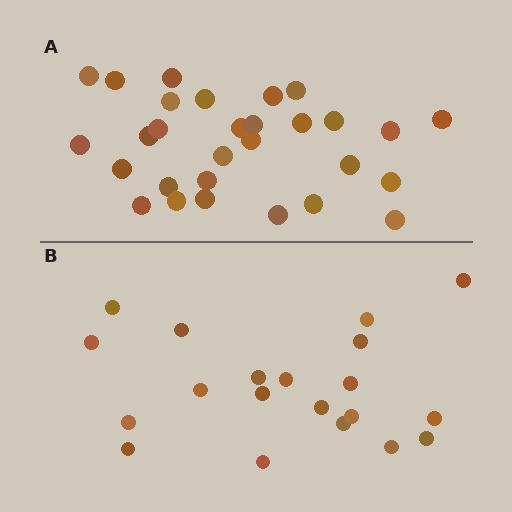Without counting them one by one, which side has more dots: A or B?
Region A (the top region) has more dots.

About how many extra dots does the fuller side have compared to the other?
Region A has roughly 8 or so more dots than region B.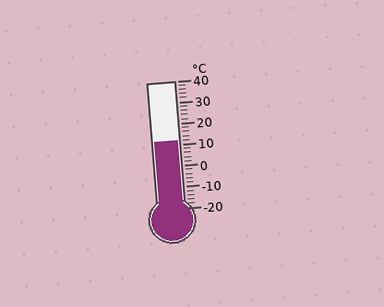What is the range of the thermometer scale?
The thermometer scale ranges from -20°C to 40°C.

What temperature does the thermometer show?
The thermometer shows approximately 12°C.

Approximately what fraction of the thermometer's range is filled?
The thermometer is filled to approximately 55% of its range.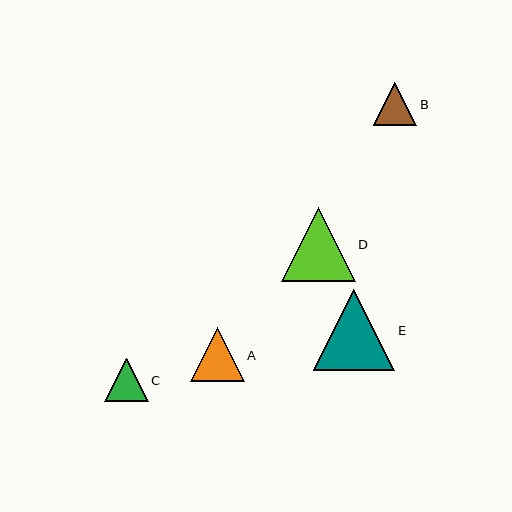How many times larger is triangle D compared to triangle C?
Triangle D is approximately 1.7 times the size of triangle C.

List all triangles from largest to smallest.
From largest to smallest: E, D, A, C, B.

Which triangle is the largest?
Triangle E is the largest with a size of approximately 81 pixels.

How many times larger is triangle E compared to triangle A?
Triangle E is approximately 1.5 times the size of triangle A.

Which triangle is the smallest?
Triangle B is the smallest with a size of approximately 43 pixels.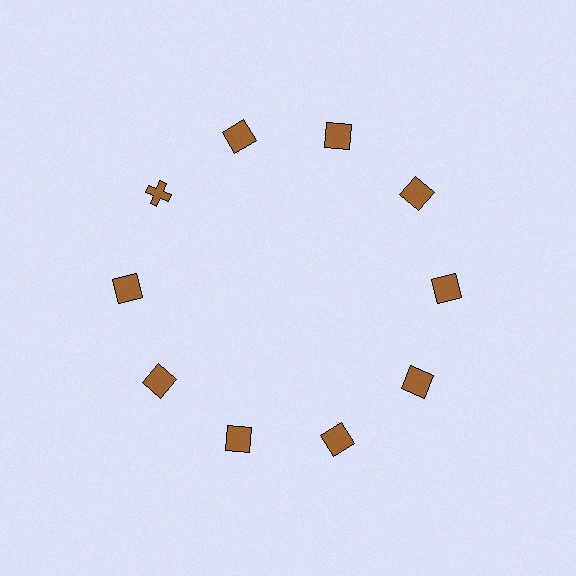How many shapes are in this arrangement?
There are 10 shapes arranged in a ring pattern.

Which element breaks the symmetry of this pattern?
The brown cross at roughly the 10 o'clock position breaks the symmetry. All other shapes are brown squares.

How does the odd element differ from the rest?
It has a different shape: cross instead of square.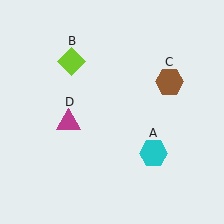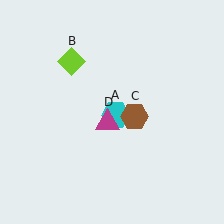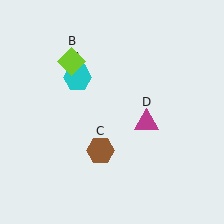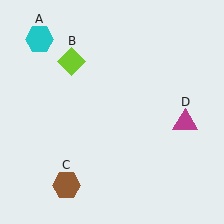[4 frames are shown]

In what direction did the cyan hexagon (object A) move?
The cyan hexagon (object A) moved up and to the left.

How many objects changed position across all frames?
3 objects changed position: cyan hexagon (object A), brown hexagon (object C), magenta triangle (object D).